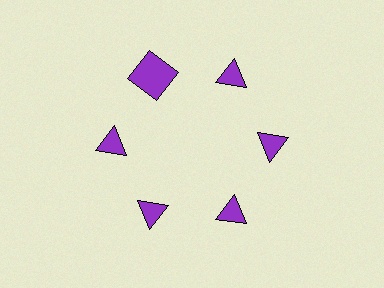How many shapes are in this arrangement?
There are 6 shapes arranged in a ring pattern.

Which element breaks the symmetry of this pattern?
The purple square at roughly the 11 o'clock position breaks the symmetry. All other shapes are purple triangles.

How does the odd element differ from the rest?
It has a different shape: square instead of triangle.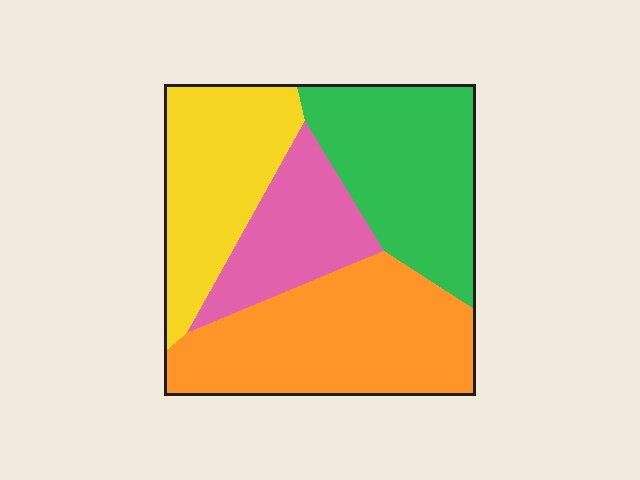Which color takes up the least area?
Pink, at roughly 15%.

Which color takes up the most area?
Orange, at roughly 35%.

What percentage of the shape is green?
Green takes up about one quarter (1/4) of the shape.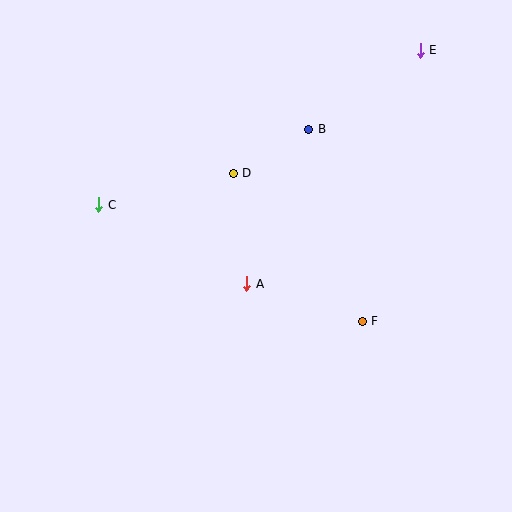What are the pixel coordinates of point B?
Point B is at (309, 129).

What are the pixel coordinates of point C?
Point C is at (99, 205).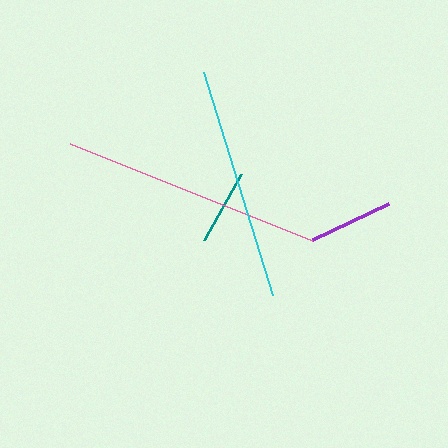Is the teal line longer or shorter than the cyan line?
The cyan line is longer than the teal line.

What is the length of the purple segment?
The purple segment is approximately 84 pixels long.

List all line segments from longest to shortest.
From longest to shortest: pink, cyan, purple, teal.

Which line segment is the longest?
The pink line is the longest at approximately 261 pixels.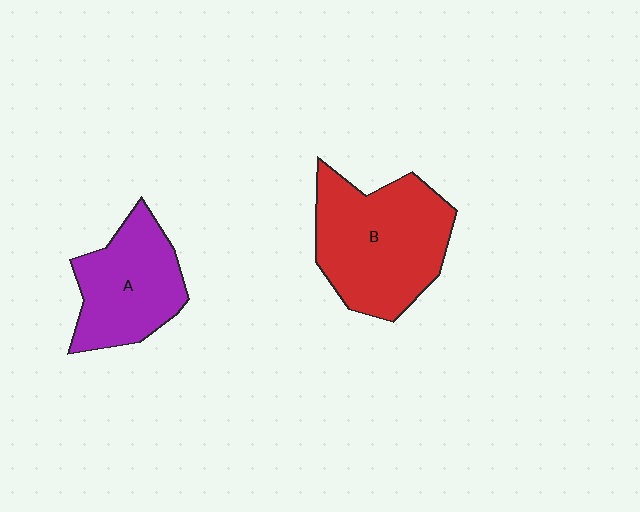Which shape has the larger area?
Shape B (red).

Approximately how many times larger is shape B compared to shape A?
Approximately 1.4 times.